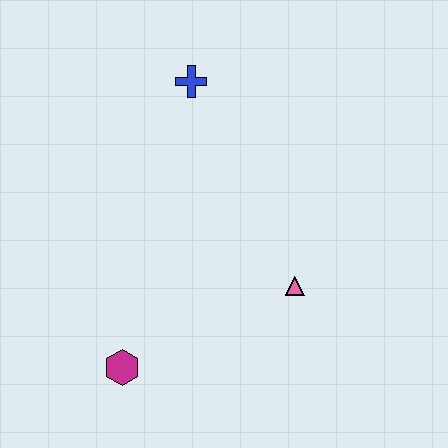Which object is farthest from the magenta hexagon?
The blue cross is farthest from the magenta hexagon.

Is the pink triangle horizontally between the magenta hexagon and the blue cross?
No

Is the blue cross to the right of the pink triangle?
No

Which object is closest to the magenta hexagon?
The pink triangle is closest to the magenta hexagon.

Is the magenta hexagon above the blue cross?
No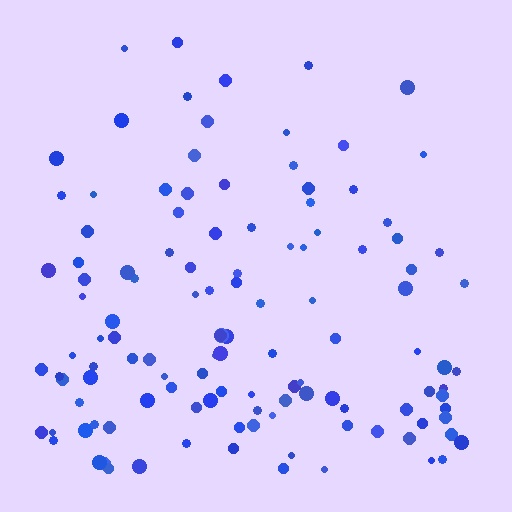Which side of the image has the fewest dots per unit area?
The top.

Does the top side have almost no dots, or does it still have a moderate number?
Still a moderate number, just noticeably fewer than the bottom.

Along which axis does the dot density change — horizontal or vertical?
Vertical.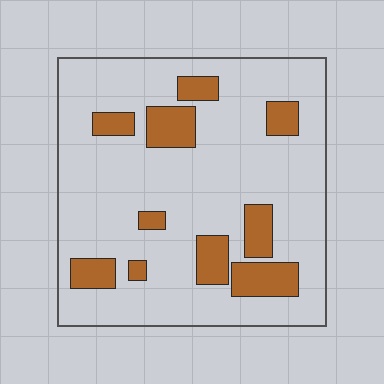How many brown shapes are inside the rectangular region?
10.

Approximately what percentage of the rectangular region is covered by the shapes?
Approximately 20%.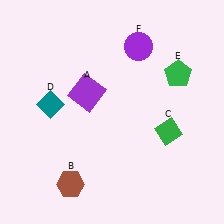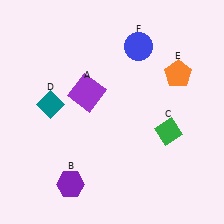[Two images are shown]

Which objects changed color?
B changed from brown to purple. E changed from green to orange. F changed from purple to blue.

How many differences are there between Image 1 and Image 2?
There are 3 differences between the two images.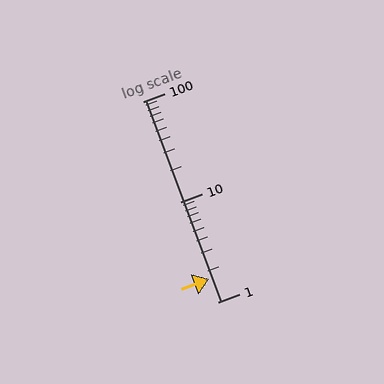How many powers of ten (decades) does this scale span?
The scale spans 2 decades, from 1 to 100.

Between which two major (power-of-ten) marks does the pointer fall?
The pointer is between 1 and 10.